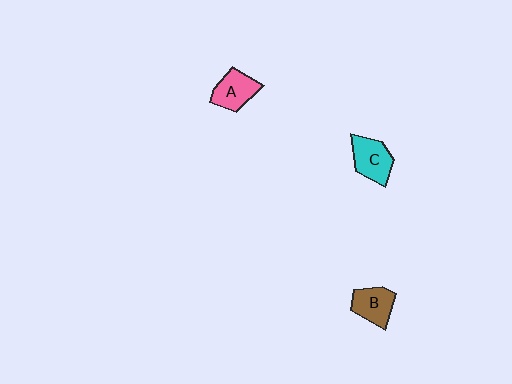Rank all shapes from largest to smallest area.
From largest to smallest: C (cyan), A (pink), B (brown).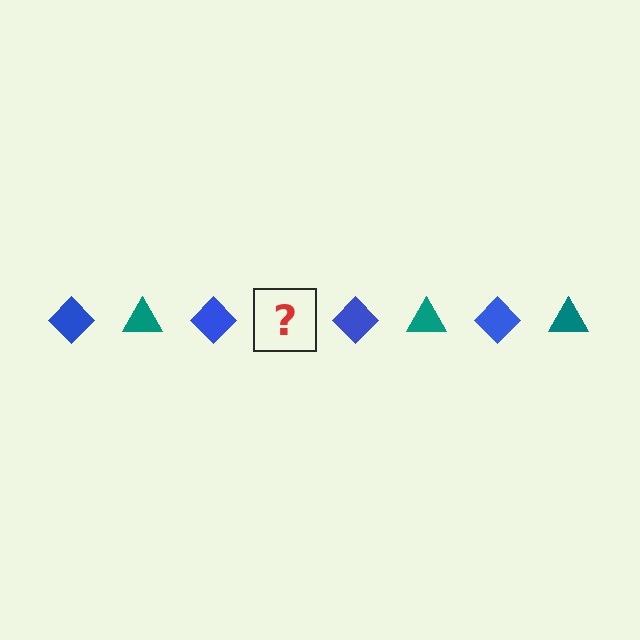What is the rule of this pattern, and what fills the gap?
The rule is that the pattern alternates between blue diamond and teal triangle. The gap should be filled with a teal triangle.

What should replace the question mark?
The question mark should be replaced with a teal triangle.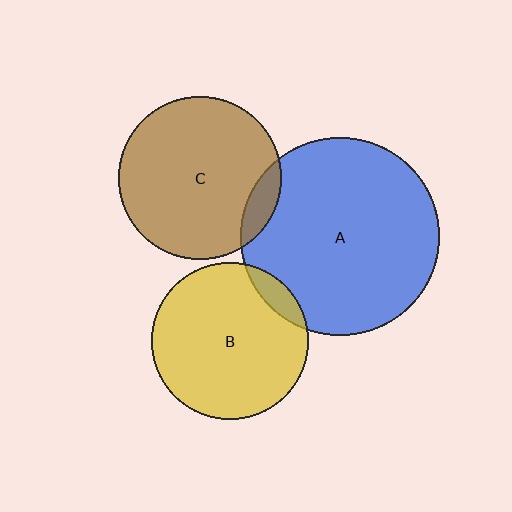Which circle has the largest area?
Circle A (blue).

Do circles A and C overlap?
Yes.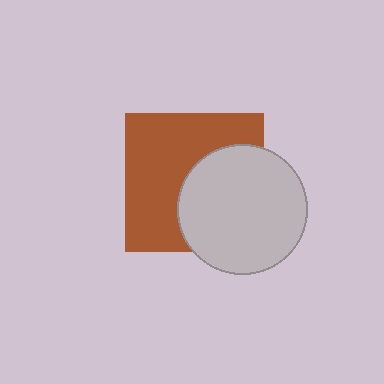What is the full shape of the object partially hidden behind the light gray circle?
The partially hidden object is a brown square.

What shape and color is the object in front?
The object in front is a light gray circle.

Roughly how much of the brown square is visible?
About half of it is visible (roughly 57%).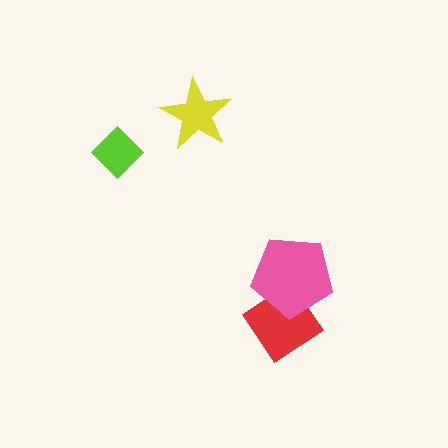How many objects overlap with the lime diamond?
0 objects overlap with the lime diamond.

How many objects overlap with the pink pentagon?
1 object overlaps with the pink pentagon.